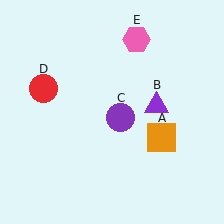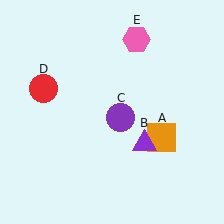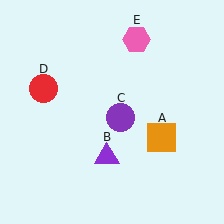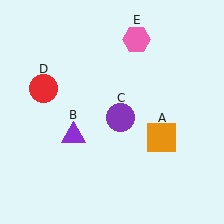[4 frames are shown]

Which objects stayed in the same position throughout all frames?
Orange square (object A) and purple circle (object C) and red circle (object D) and pink hexagon (object E) remained stationary.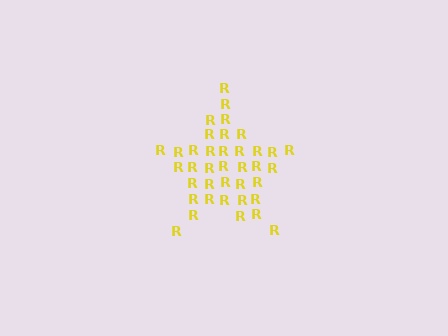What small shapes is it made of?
It is made of small letter R's.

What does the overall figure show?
The overall figure shows a star.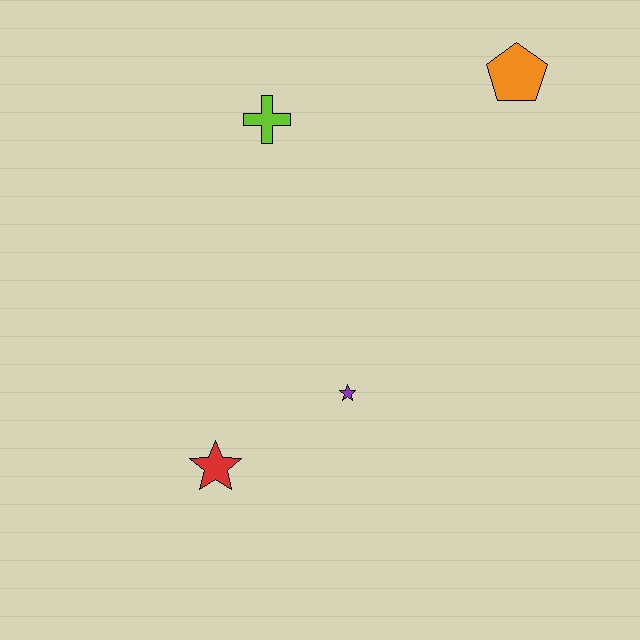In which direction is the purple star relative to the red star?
The purple star is to the right of the red star.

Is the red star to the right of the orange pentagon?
No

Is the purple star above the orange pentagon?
No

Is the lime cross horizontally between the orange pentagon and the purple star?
No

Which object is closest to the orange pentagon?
The lime cross is closest to the orange pentagon.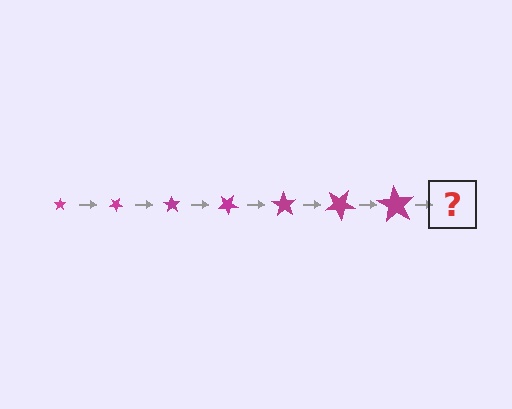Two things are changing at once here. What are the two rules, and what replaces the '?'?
The two rules are that the star grows larger each step and it rotates 35 degrees each step. The '?' should be a star, larger than the previous one and rotated 245 degrees from the start.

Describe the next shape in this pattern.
It should be a star, larger than the previous one and rotated 245 degrees from the start.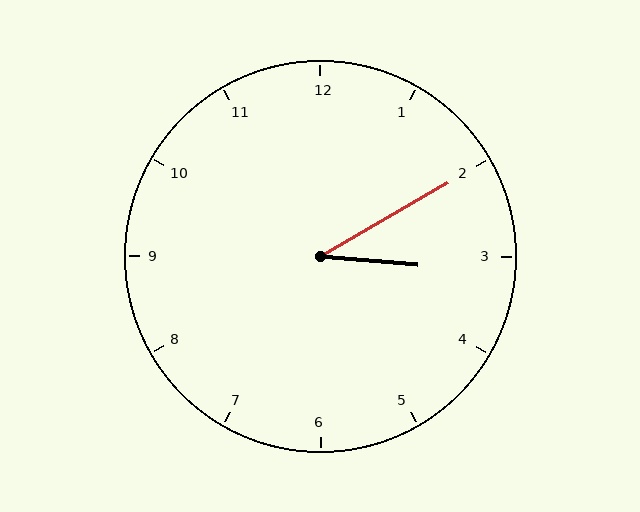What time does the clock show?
3:10.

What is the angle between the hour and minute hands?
Approximately 35 degrees.